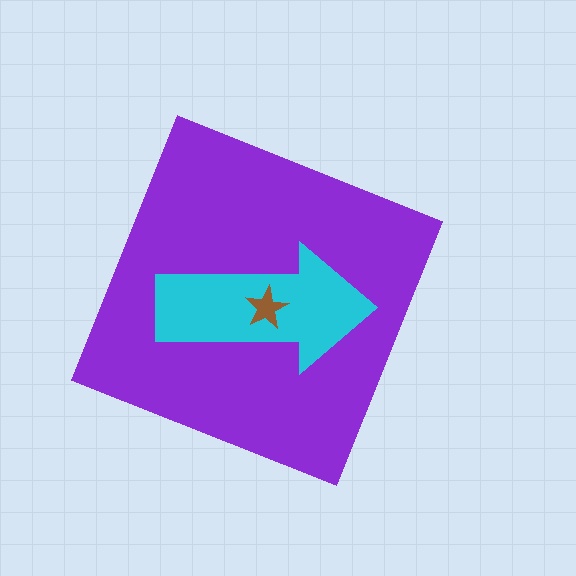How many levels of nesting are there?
3.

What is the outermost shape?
The purple diamond.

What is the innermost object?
The brown star.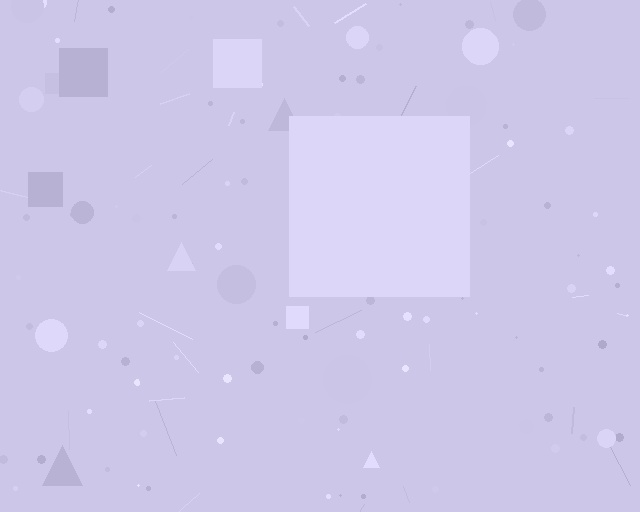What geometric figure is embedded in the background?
A square is embedded in the background.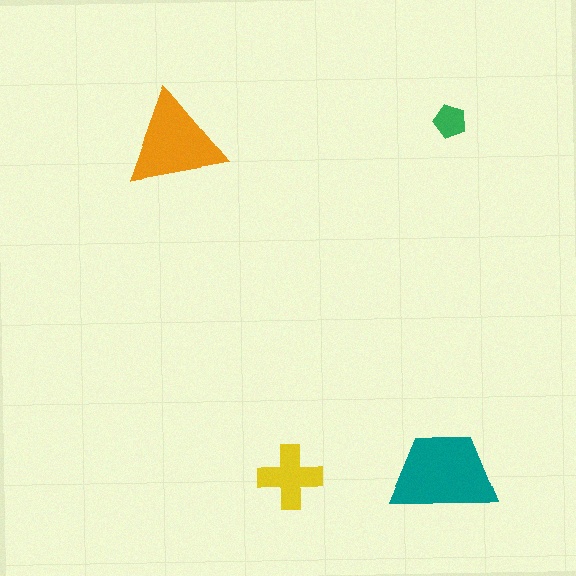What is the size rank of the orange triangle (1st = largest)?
2nd.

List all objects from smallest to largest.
The green pentagon, the yellow cross, the orange triangle, the teal trapezoid.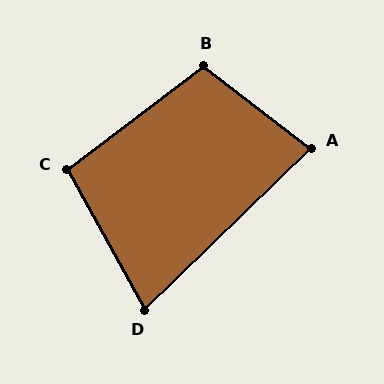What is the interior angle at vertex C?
Approximately 98 degrees (obtuse).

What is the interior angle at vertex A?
Approximately 82 degrees (acute).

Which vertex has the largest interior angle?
B, at approximately 105 degrees.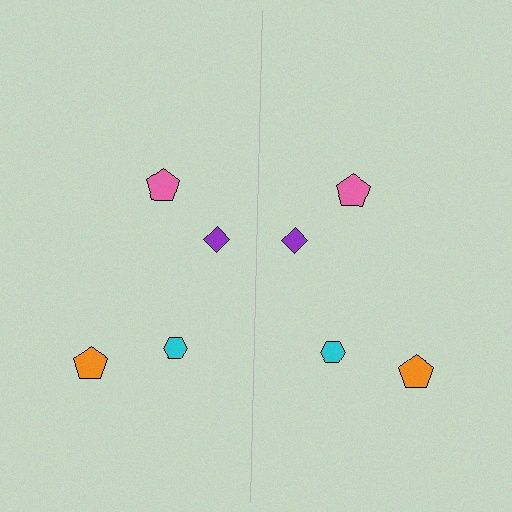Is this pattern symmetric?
Yes, this pattern has bilateral (reflection) symmetry.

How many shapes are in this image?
There are 8 shapes in this image.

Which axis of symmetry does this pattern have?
The pattern has a vertical axis of symmetry running through the center of the image.